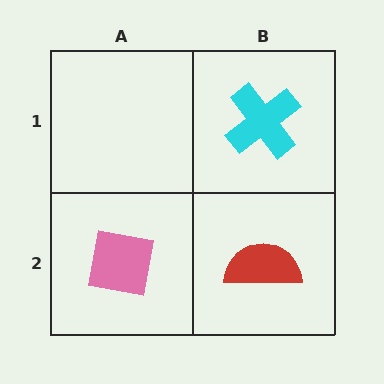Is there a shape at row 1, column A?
No, that cell is empty.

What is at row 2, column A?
A pink square.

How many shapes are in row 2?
2 shapes.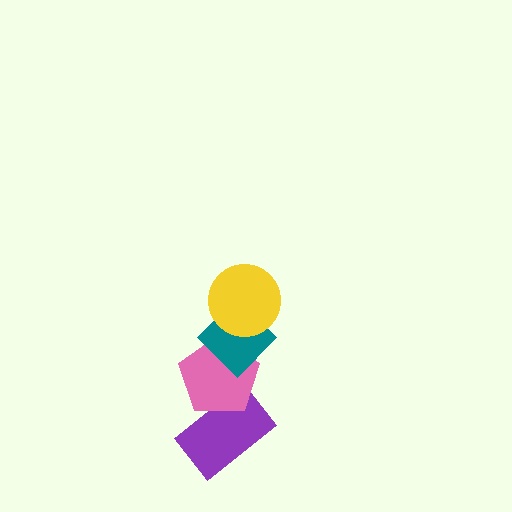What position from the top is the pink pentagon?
The pink pentagon is 3rd from the top.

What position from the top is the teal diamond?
The teal diamond is 2nd from the top.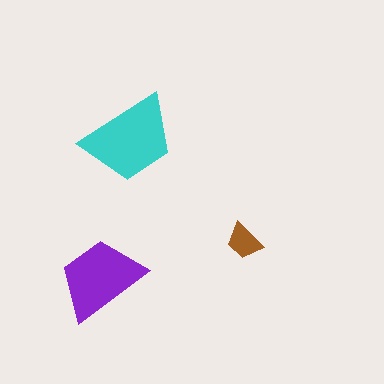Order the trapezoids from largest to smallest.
the cyan one, the purple one, the brown one.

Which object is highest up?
The cyan trapezoid is topmost.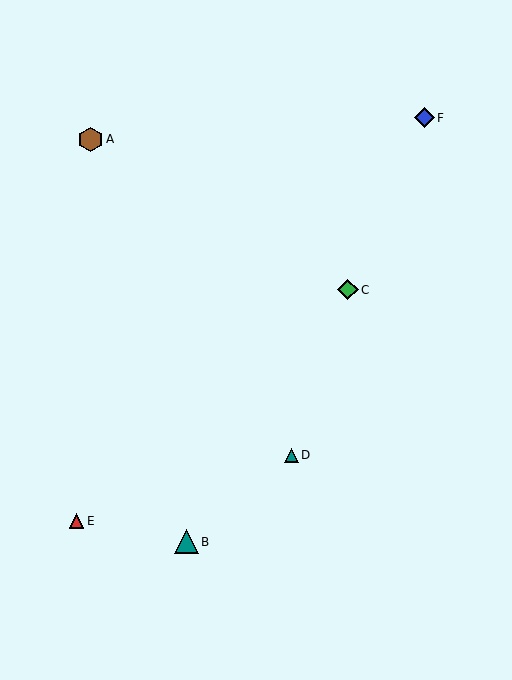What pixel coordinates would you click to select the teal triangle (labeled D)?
Click at (291, 455) to select the teal triangle D.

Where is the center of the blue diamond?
The center of the blue diamond is at (424, 118).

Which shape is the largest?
The brown hexagon (labeled A) is the largest.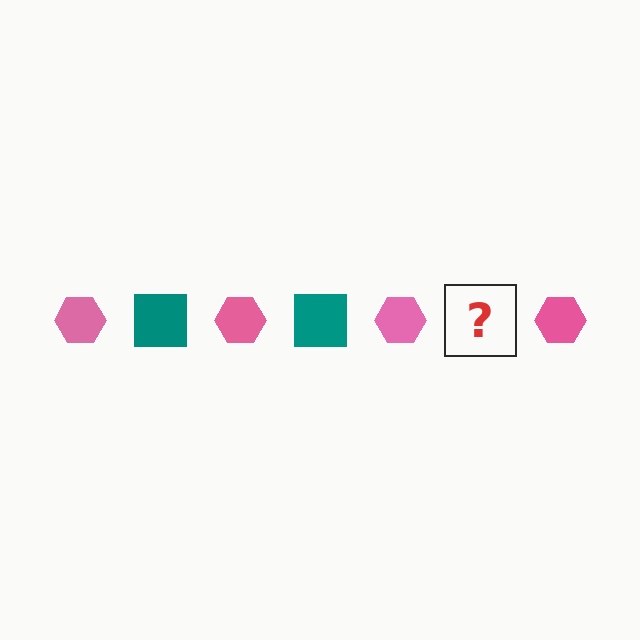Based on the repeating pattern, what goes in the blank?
The blank should be a teal square.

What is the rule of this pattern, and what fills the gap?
The rule is that the pattern alternates between pink hexagon and teal square. The gap should be filled with a teal square.